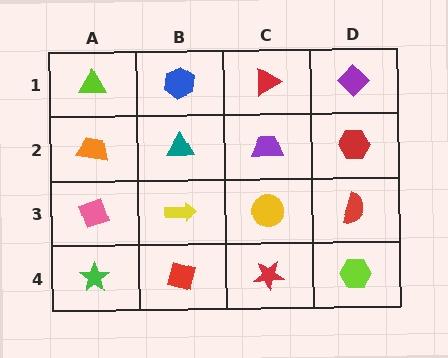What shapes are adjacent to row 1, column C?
A purple trapezoid (row 2, column C), a blue hexagon (row 1, column B), a purple diamond (row 1, column D).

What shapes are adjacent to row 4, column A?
A pink diamond (row 3, column A), a red square (row 4, column B).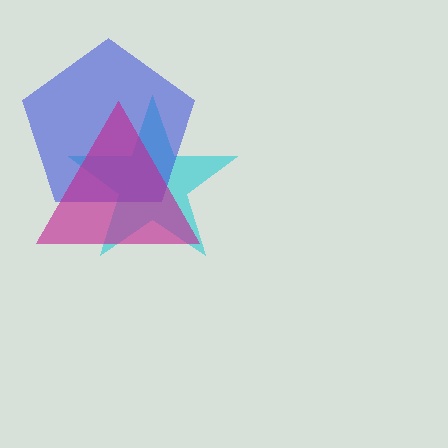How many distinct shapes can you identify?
There are 3 distinct shapes: a cyan star, a blue pentagon, a magenta triangle.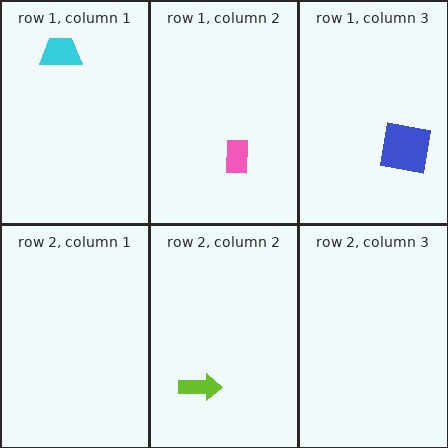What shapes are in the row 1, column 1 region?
The cyan trapezoid.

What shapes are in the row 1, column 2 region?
The pink rectangle.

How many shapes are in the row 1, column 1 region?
1.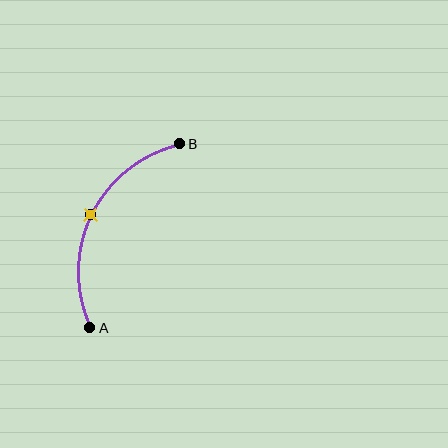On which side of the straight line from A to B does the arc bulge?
The arc bulges to the left of the straight line connecting A and B.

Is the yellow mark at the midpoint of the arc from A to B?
Yes. The yellow mark lies on the arc at equal arc-length from both A and B — it is the arc midpoint.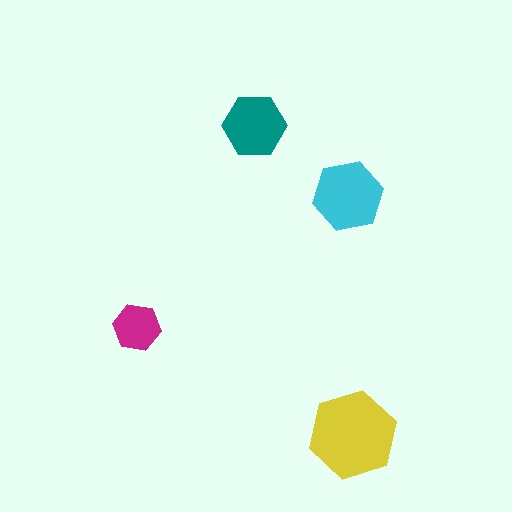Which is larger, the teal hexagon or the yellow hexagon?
The yellow one.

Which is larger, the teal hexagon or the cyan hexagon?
The cyan one.